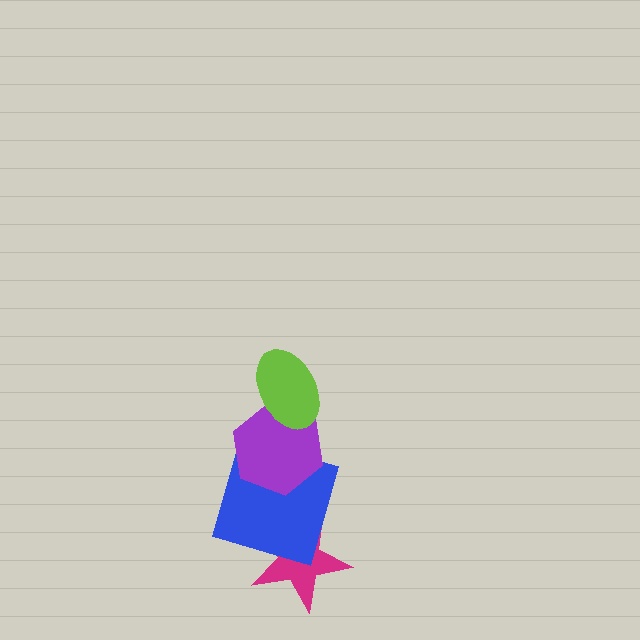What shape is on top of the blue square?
The purple hexagon is on top of the blue square.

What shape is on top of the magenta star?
The blue square is on top of the magenta star.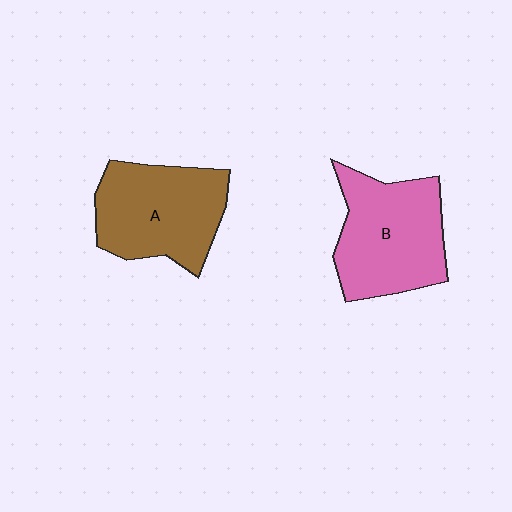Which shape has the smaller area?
Shape A (brown).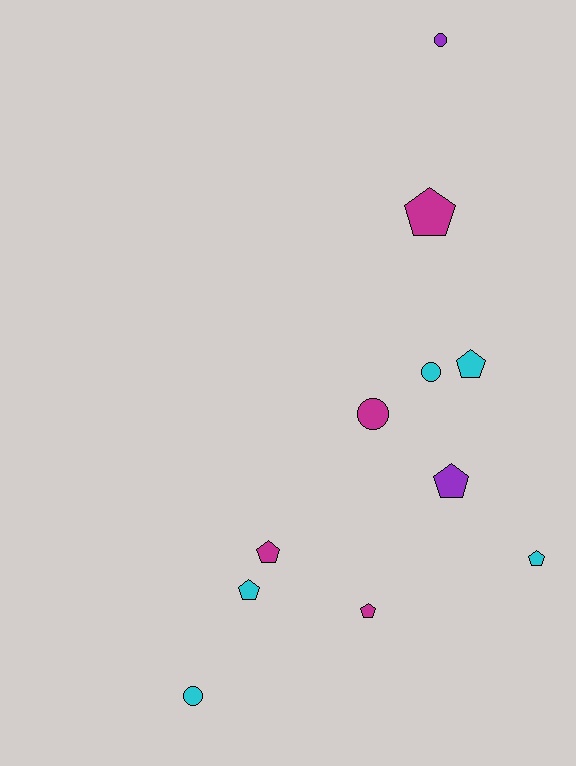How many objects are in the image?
There are 11 objects.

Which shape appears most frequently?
Pentagon, with 7 objects.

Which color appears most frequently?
Cyan, with 5 objects.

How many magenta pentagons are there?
There are 3 magenta pentagons.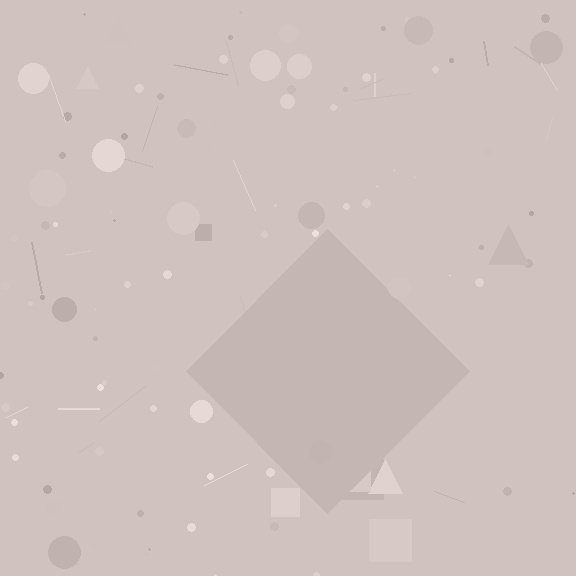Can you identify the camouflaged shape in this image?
The camouflaged shape is a diamond.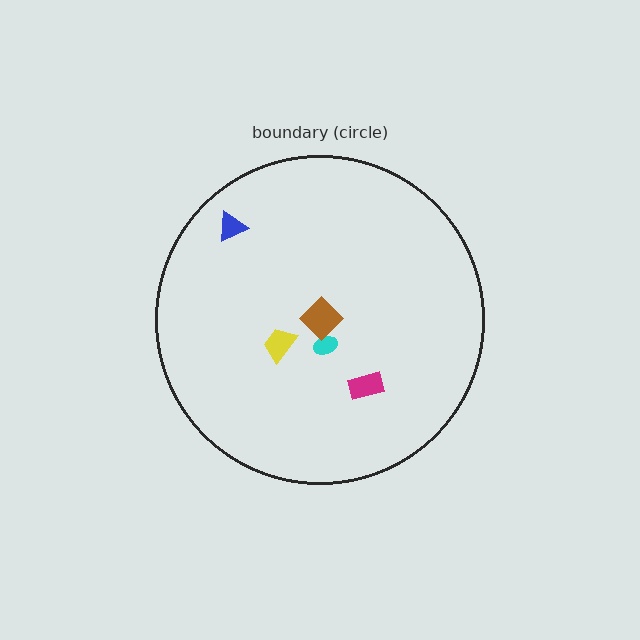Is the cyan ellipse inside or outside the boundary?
Inside.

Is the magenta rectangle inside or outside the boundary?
Inside.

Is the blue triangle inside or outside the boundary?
Inside.